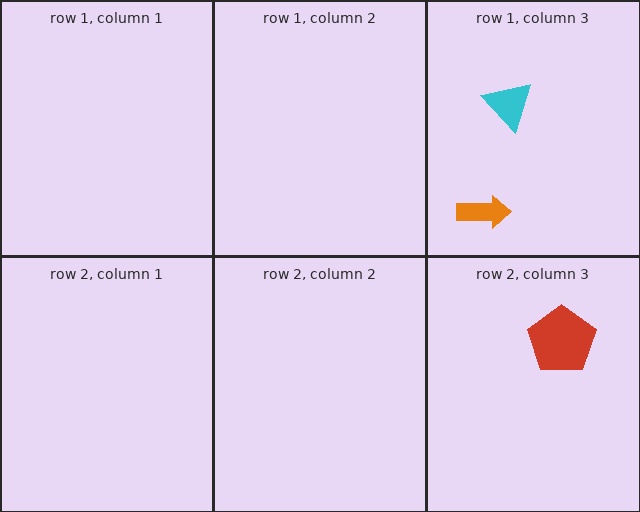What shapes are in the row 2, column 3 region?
The red pentagon.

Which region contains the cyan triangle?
The row 1, column 3 region.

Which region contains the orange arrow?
The row 1, column 3 region.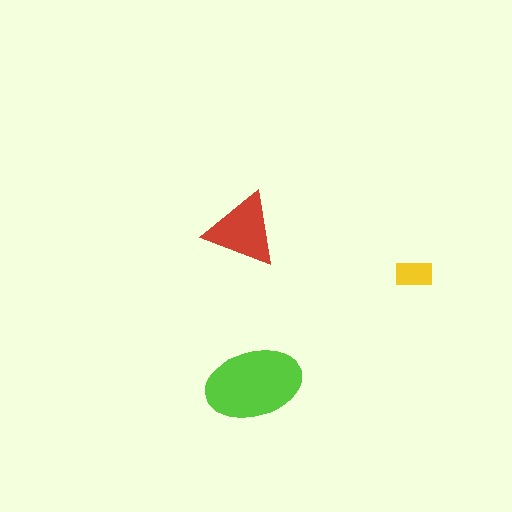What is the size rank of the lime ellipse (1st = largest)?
1st.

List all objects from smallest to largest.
The yellow rectangle, the red triangle, the lime ellipse.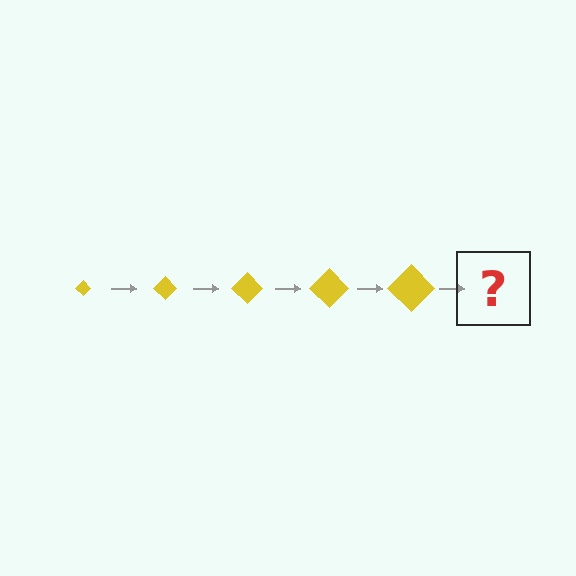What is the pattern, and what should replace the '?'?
The pattern is that the diamond gets progressively larger each step. The '?' should be a yellow diamond, larger than the previous one.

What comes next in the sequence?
The next element should be a yellow diamond, larger than the previous one.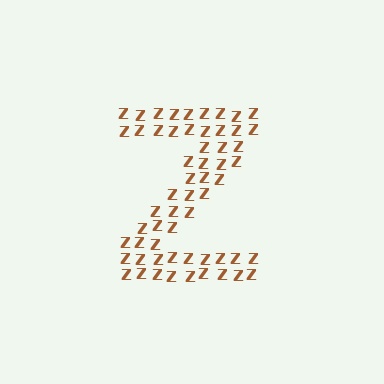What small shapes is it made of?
It is made of small letter Z's.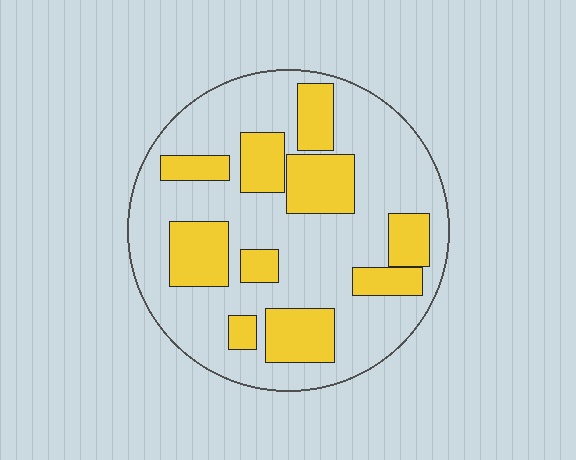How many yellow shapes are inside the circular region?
10.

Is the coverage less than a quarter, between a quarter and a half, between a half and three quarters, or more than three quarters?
Between a quarter and a half.